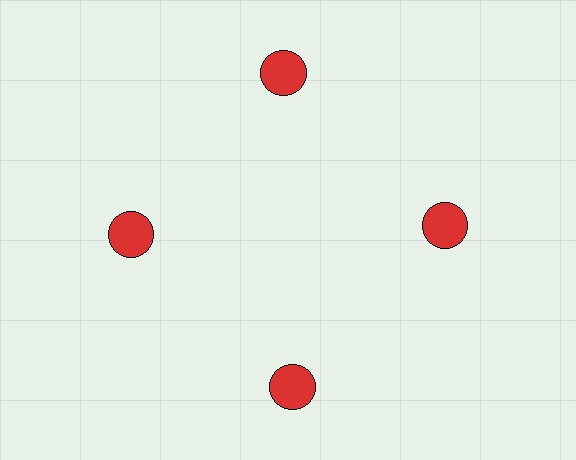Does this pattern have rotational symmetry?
Yes, this pattern has 4-fold rotational symmetry. It looks the same after rotating 90 degrees around the center.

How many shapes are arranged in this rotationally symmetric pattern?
There are 4 shapes, arranged in 4 groups of 1.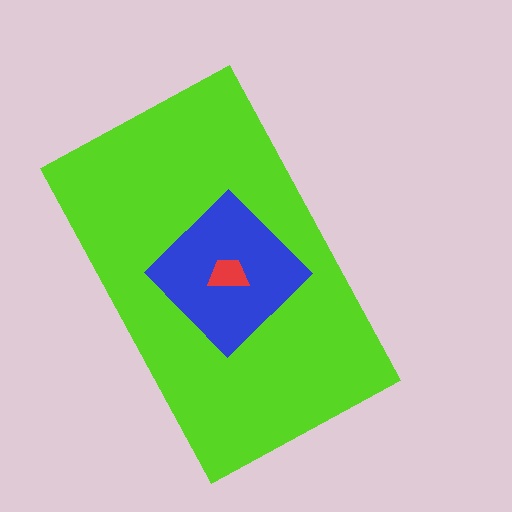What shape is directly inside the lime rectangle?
The blue diamond.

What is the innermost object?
The red trapezoid.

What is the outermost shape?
The lime rectangle.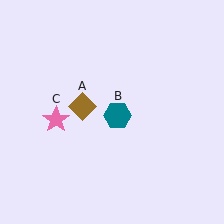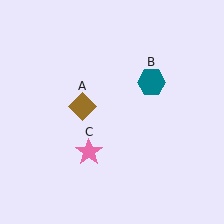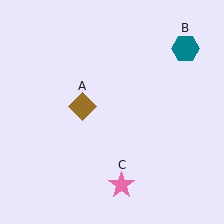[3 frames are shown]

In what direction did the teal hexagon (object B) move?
The teal hexagon (object B) moved up and to the right.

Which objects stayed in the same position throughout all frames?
Brown diamond (object A) remained stationary.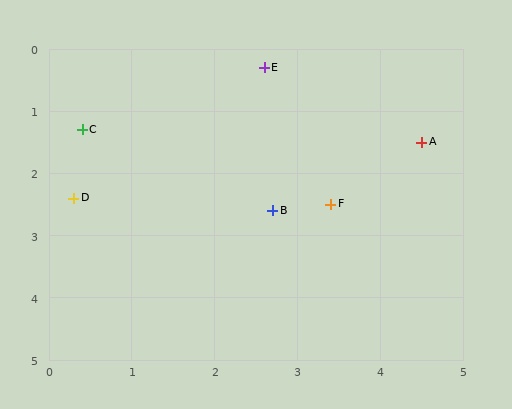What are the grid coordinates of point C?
Point C is at approximately (0.4, 1.3).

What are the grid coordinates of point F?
Point F is at approximately (3.4, 2.5).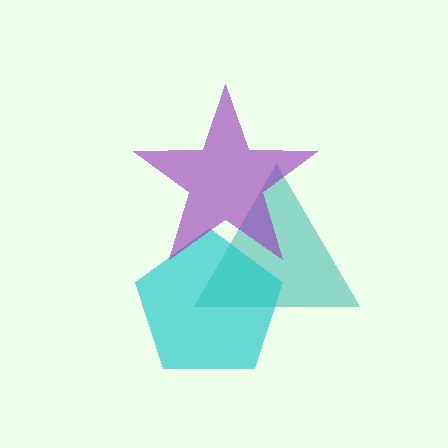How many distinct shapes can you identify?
There are 3 distinct shapes: a teal triangle, a cyan pentagon, a purple star.